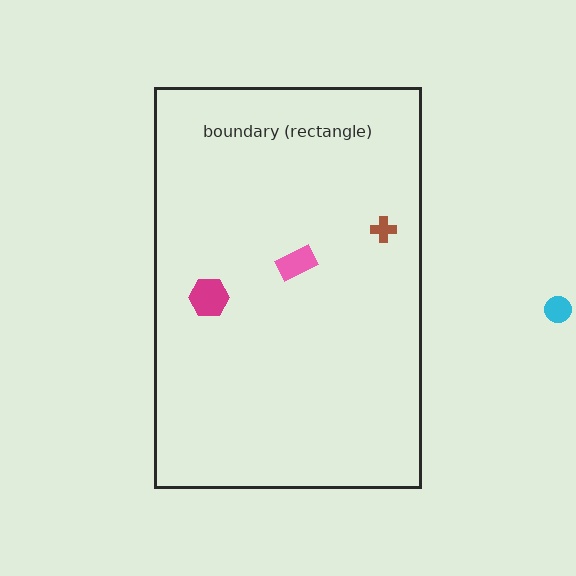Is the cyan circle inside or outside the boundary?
Outside.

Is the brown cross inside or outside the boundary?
Inside.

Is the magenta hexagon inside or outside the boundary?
Inside.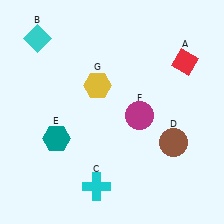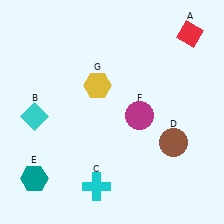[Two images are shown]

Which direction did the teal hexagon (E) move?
The teal hexagon (E) moved down.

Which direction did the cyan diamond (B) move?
The cyan diamond (B) moved down.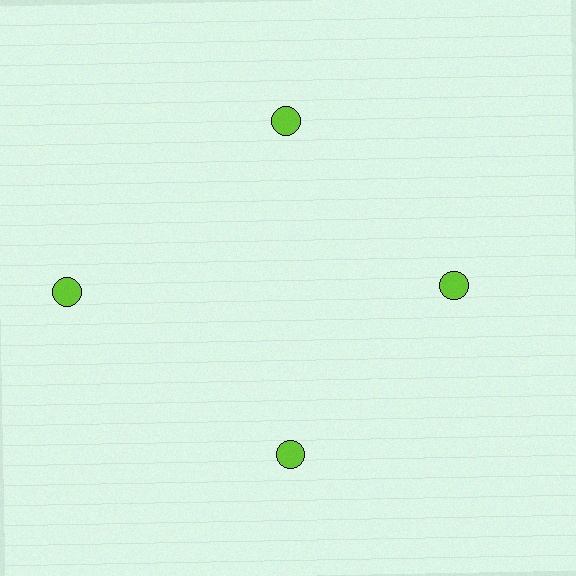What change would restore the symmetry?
The symmetry would be restored by moving it inward, back onto the ring so that all 4 circles sit at equal angles and equal distance from the center.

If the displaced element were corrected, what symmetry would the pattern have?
It would have 4-fold rotational symmetry — the pattern would map onto itself every 90 degrees.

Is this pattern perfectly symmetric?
No. The 4 lime circles are arranged in a ring, but one element near the 9 o'clock position is pushed outward from the center, breaking the 4-fold rotational symmetry.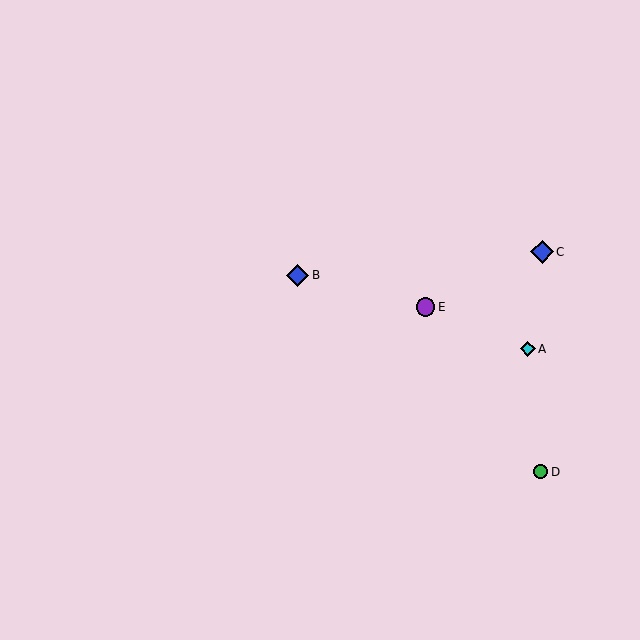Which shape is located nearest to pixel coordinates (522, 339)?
The cyan diamond (labeled A) at (528, 349) is nearest to that location.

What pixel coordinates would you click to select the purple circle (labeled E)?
Click at (425, 307) to select the purple circle E.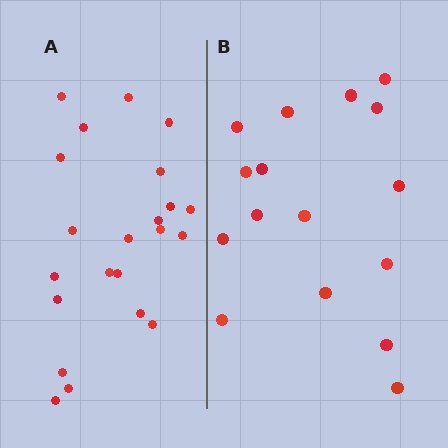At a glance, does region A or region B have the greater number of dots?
Region A (the left region) has more dots.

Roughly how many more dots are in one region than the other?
Region A has about 6 more dots than region B.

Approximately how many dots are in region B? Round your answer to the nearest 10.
About 20 dots. (The exact count is 16, which rounds to 20.)